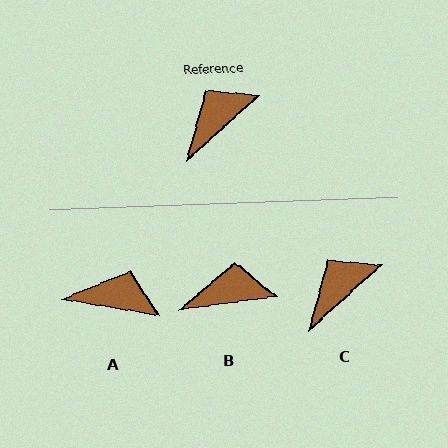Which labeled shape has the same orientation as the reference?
C.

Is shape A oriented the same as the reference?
No, it is off by about 52 degrees.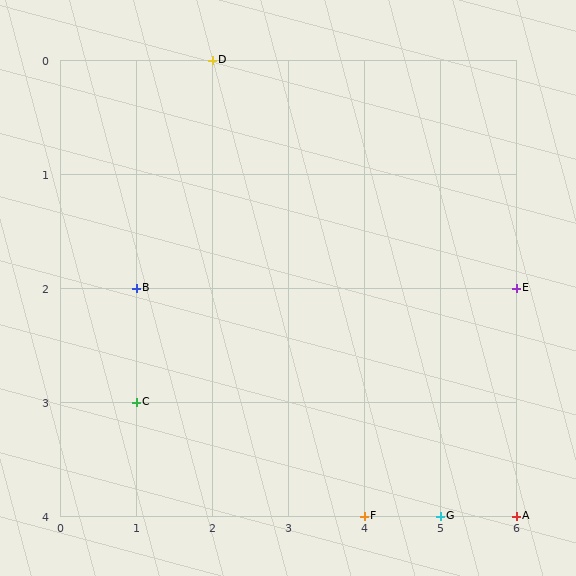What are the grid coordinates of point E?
Point E is at grid coordinates (6, 2).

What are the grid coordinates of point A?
Point A is at grid coordinates (6, 4).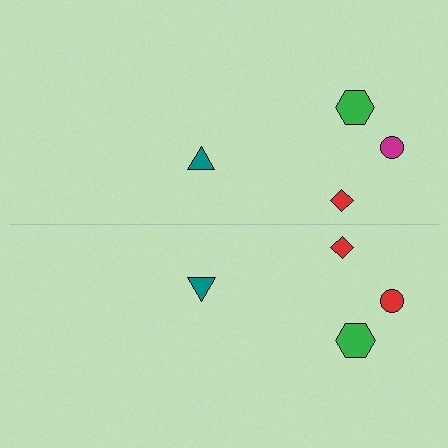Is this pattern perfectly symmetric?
No, the pattern is not perfectly symmetric. The red circle on the bottom side breaks the symmetry — its mirror counterpart is magenta.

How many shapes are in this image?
There are 8 shapes in this image.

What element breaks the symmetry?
The red circle on the bottom side breaks the symmetry — its mirror counterpart is magenta.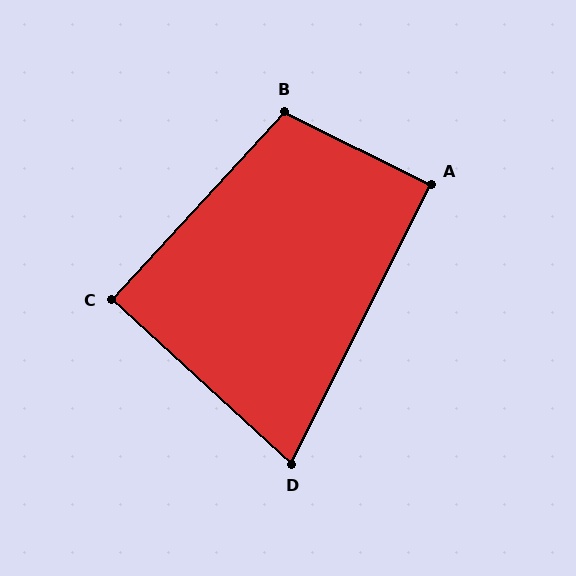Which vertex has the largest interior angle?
B, at approximately 106 degrees.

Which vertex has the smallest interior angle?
D, at approximately 74 degrees.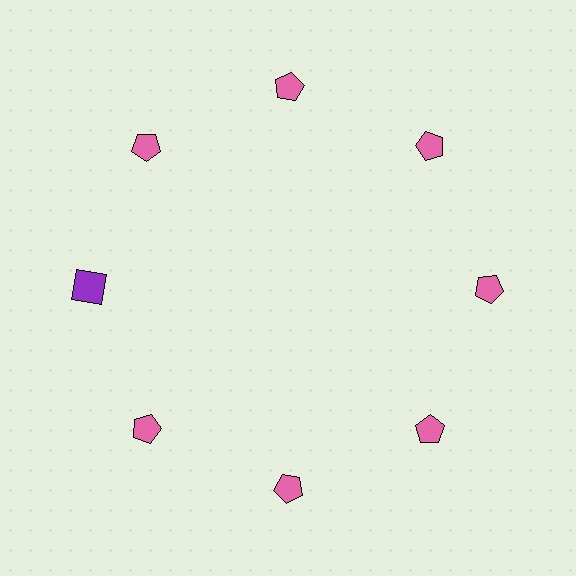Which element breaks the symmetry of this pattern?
The purple square at roughly the 9 o'clock position breaks the symmetry. All other shapes are pink pentagons.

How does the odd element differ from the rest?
It differs in both color (purple instead of pink) and shape (square instead of pentagon).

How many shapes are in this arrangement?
There are 8 shapes arranged in a ring pattern.